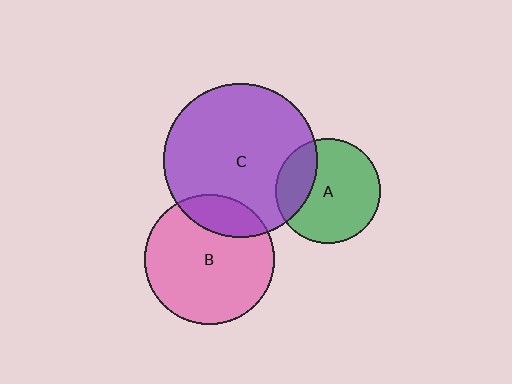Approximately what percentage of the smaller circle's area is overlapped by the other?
Approximately 20%.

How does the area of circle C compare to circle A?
Approximately 2.1 times.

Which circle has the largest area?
Circle C (purple).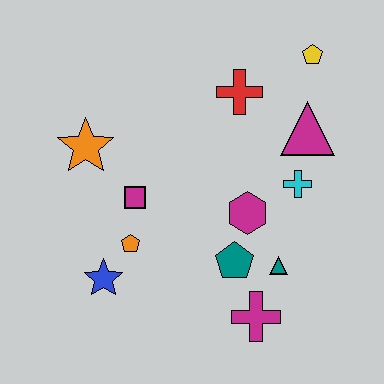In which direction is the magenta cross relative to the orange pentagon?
The magenta cross is to the right of the orange pentagon.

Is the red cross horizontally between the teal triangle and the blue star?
Yes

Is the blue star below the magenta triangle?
Yes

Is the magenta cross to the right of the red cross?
Yes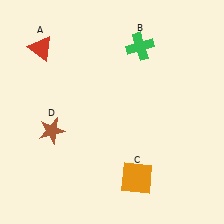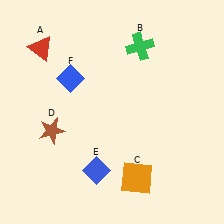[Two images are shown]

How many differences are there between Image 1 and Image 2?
There are 2 differences between the two images.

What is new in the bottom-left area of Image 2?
A blue diamond (E) was added in the bottom-left area of Image 2.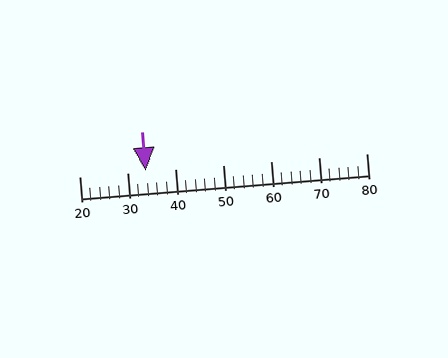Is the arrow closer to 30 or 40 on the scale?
The arrow is closer to 30.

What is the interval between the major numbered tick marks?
The major tick marks are spaced 10 units apart.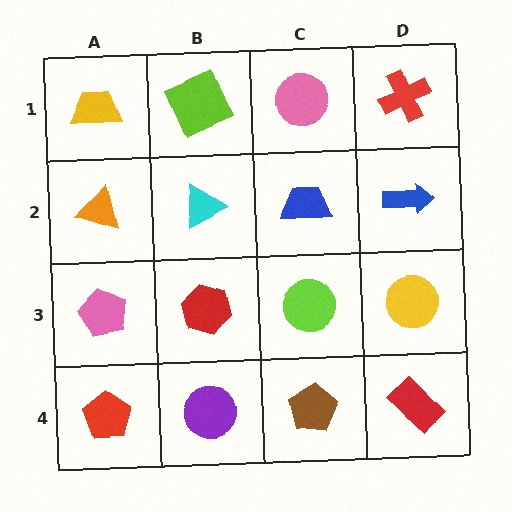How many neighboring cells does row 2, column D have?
3.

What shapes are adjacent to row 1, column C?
A blue trapezoid (row 2, column C), a lime square (row 1, column B), a red cross (row 1, column D).